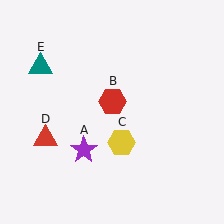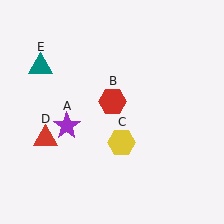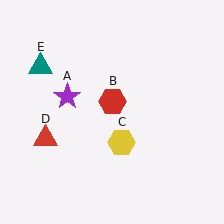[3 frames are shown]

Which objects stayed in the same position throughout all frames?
Red hexagon (object B) and yellow hexagon (object C) and red triangle (object D) and teal triangle (object E) remained stationary.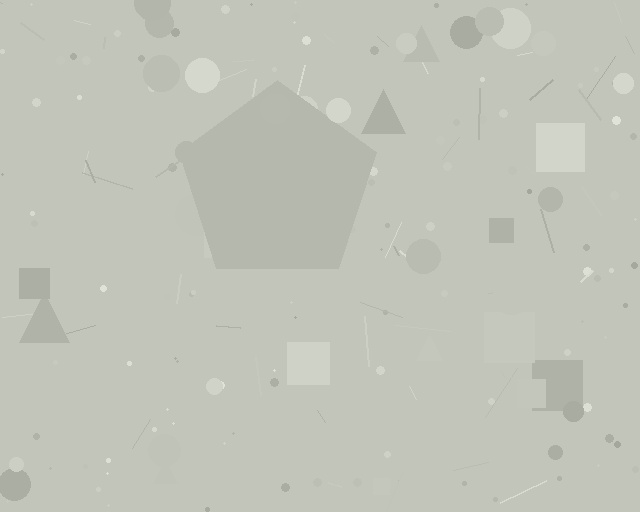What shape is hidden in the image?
A pentagon is hidden in the image.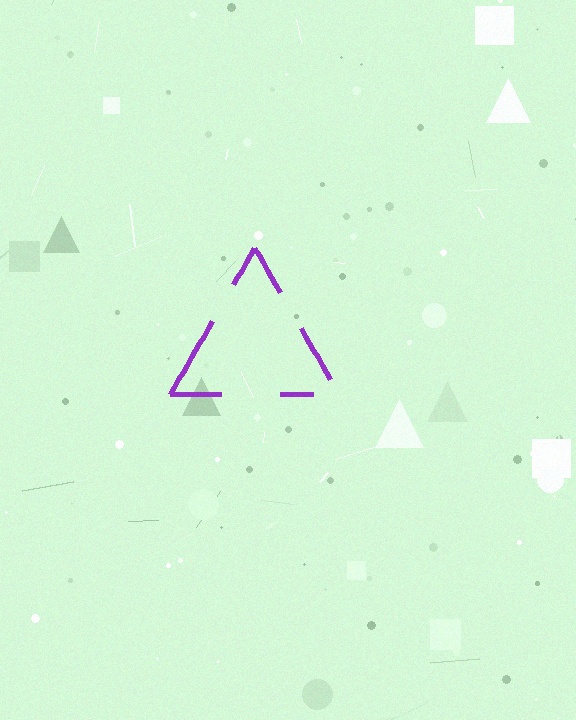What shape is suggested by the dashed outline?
The dashed outline suggests a triangle.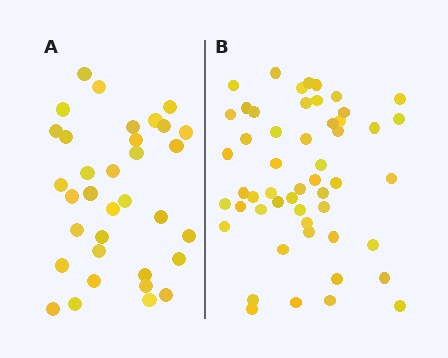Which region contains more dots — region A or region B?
Region B (the right region) has more dots.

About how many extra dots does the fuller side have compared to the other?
Region B has approximately 20 more dots than region A.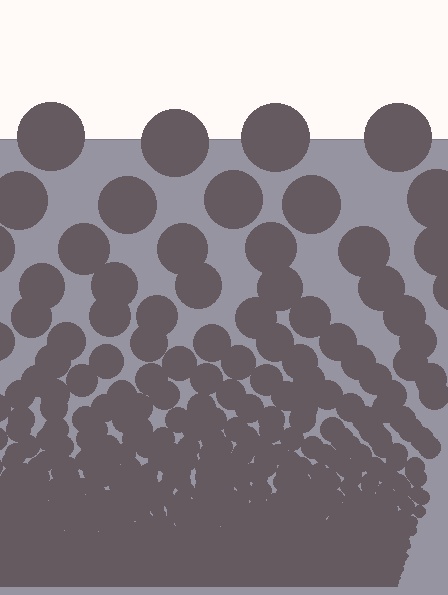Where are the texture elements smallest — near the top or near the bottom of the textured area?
Near the bottom.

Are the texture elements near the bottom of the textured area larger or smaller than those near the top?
Smaller. The gradient is inverted — elements near the bottom are smaller and denser.